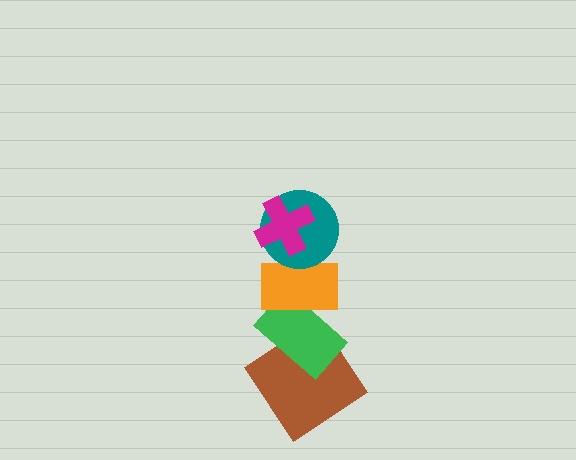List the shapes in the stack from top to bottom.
From top to bottom: the magenta cross, the teal circle, the orange rectangle, the green rectangle, the brown diamond.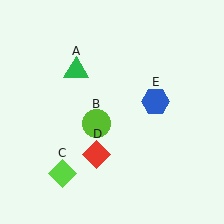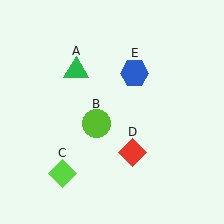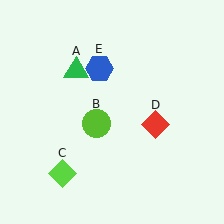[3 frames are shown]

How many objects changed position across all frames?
2 objects changed position: red diamond (object D), blue hexagon (object E).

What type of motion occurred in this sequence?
The red diamond (object D), blue hexagon (object E) rotated counterclockwise around the center of the scene.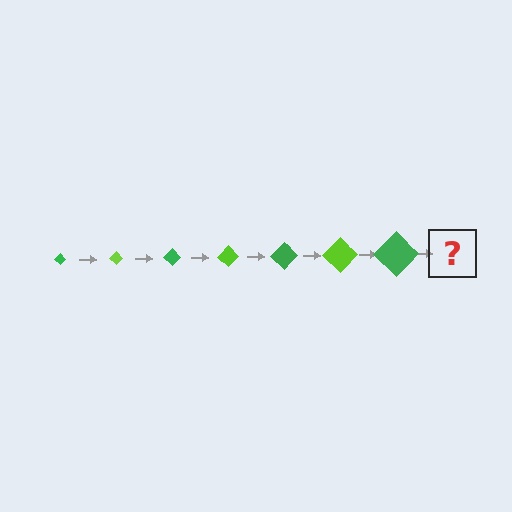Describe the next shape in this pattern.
It should be a lime diamond, larger than the previous one.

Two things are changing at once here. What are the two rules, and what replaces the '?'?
The two rules are that the diamond grows larger each step and the color cycles through green and lime. The '?' should be a lime diamond, larger than the previous one.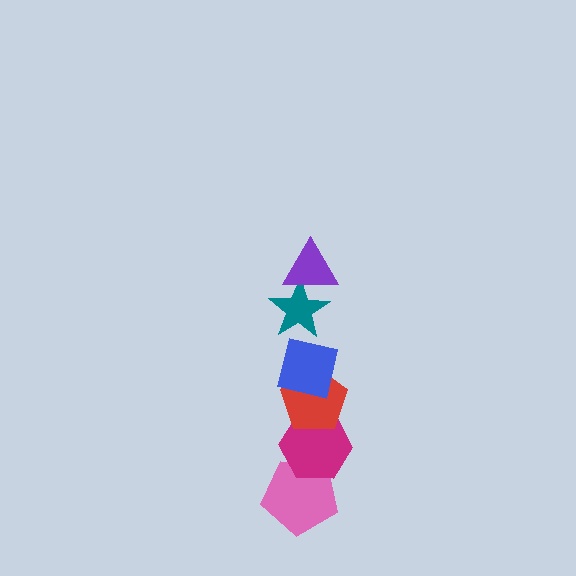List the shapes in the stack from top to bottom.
From top to bottom: the purple triangle, the teal star, the blue square, the red pentagon, the magenta hexagon, the pink pentagon.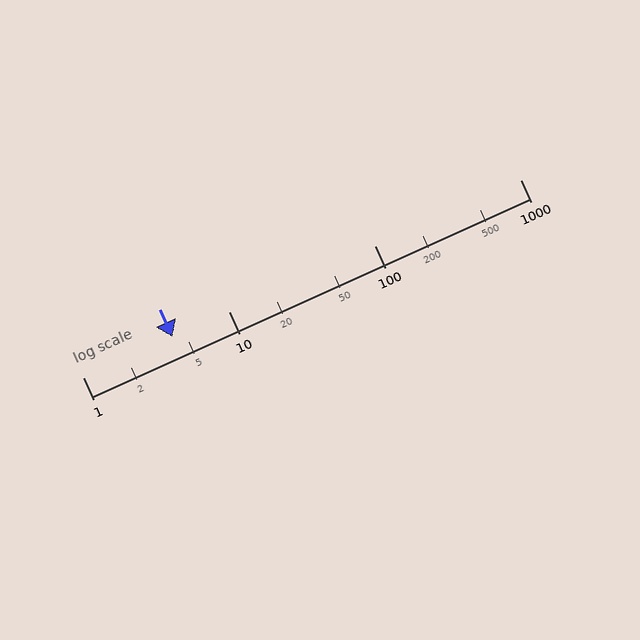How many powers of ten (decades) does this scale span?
The scale spans 3 decades, from 1 to 1000.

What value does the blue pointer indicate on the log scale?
The pointer indicates approximately 4.1.